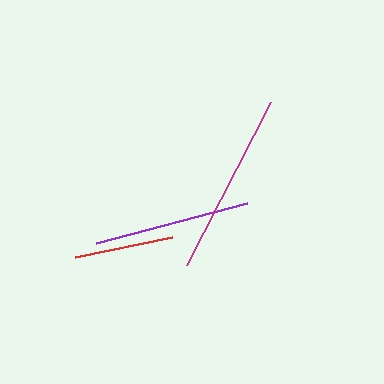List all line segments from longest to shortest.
From longest to shortest: magenta, purple, red.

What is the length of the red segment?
The red segment is approximately 99 pixels long.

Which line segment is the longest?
The magenta line is the longest at approximately 184 pixels.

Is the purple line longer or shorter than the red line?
The purple line is longer than the red line.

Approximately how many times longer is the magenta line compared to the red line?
The magenta line is approximately 1.9 times the length of the red line.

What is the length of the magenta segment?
The magenta segment is approximately 184 pixels long.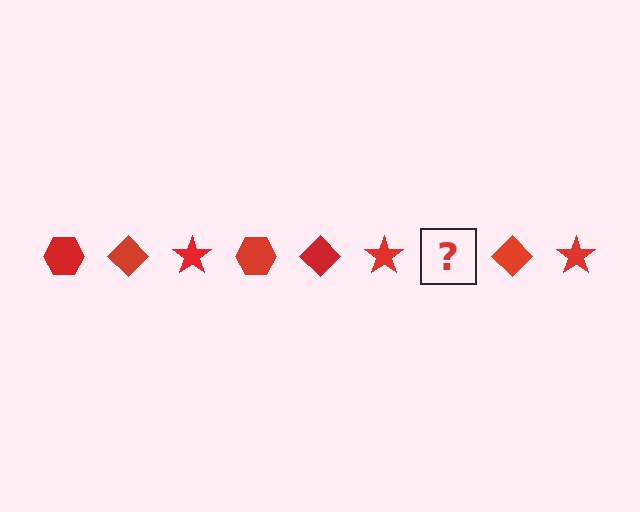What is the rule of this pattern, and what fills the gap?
The rule is that the pattern cycles through hexagon, diamond, star shapes in red. The gap should be filled with a red hexagon.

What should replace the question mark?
The question mark should be replaced with a red hexagon.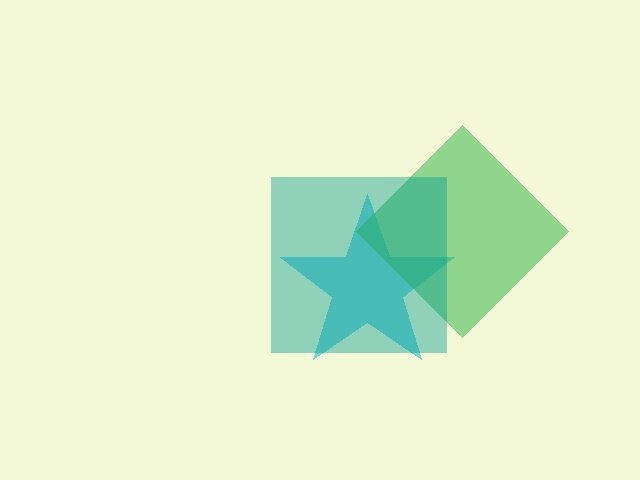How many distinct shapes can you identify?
There are 3 distinct shapes: a cyan star, a green diamond, a teal square.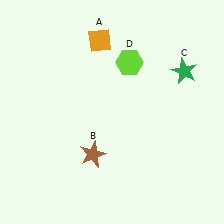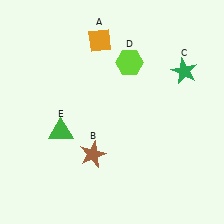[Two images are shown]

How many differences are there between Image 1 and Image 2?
There is 1 difference between the two images.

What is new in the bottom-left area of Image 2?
A green triangle (E) was added in the bottom-left area of Image 2.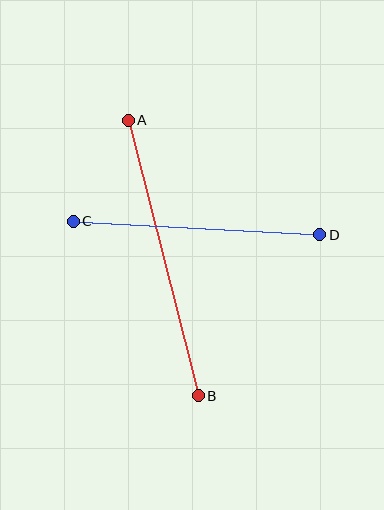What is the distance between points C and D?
The distance is approximately 247 pixels.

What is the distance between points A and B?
The distance is approximately 284 pixels.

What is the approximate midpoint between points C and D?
The midpoint is at approximately (196, 228) pixels.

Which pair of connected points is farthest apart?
Points A and B are farthest apart.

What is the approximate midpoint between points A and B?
The midpoint is at approximately (163, 258) pixels.